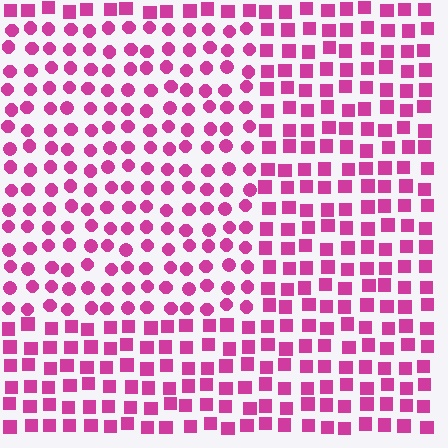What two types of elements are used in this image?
The image uses circles inside the rectangle region and squares outside it.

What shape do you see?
I see a rectangle.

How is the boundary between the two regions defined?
The boundary is defined by a change in element shape: circles inside vs. squares outside. All elements share the same color and spacing.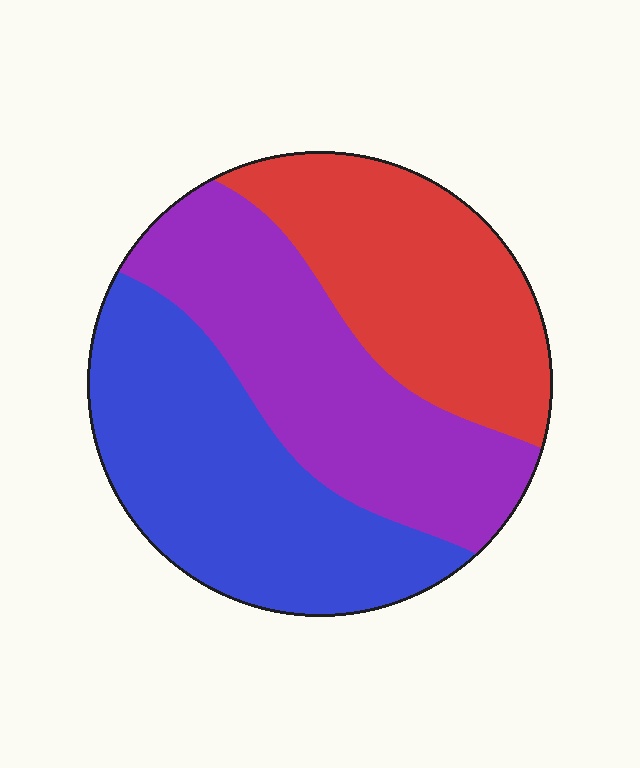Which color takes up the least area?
Red, at roughly 30%.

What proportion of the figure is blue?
Blue covers around 35% of the figure.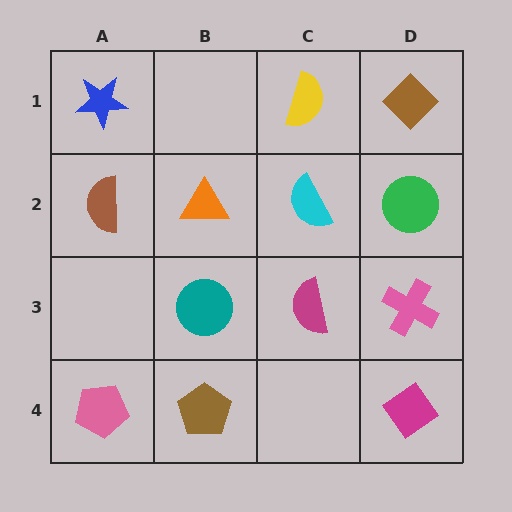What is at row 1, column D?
A brown diamond.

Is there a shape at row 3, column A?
No, that cell is empty.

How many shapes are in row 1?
3 shapes.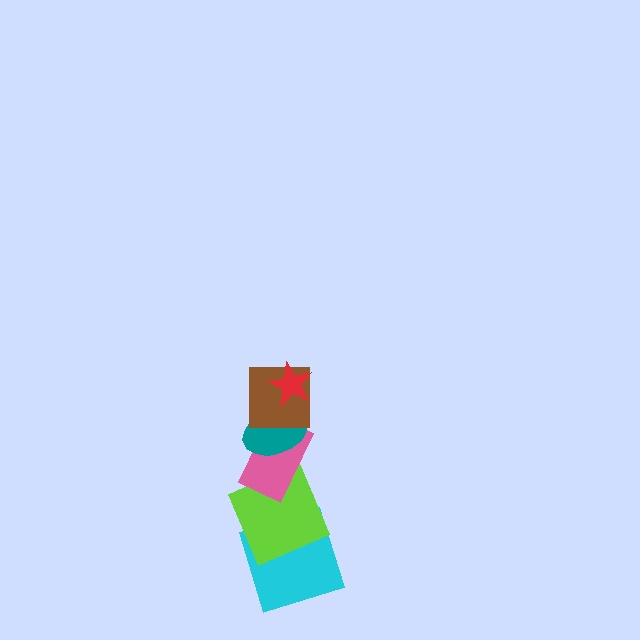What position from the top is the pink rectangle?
The pink rectangle is 4th from the top.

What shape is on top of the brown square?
The red star is on top of the brown square.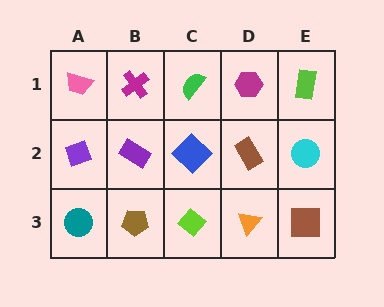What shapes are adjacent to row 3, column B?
A purple rectangle (row 2, column B), a teal circle (row 3, column A), a lime diamond (row 3, column C).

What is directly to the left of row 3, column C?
A brown pentagon.